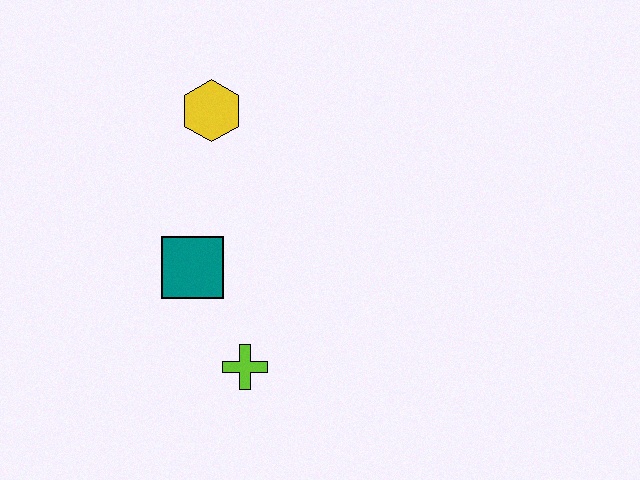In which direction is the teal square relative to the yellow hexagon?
The teal square is below the yellow hexagon.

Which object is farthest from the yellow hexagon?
The lime cross is farthest from the yellow hexagon.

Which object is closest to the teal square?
The lime cross is closest to the teal square.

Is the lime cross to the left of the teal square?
No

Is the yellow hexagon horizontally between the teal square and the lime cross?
Yes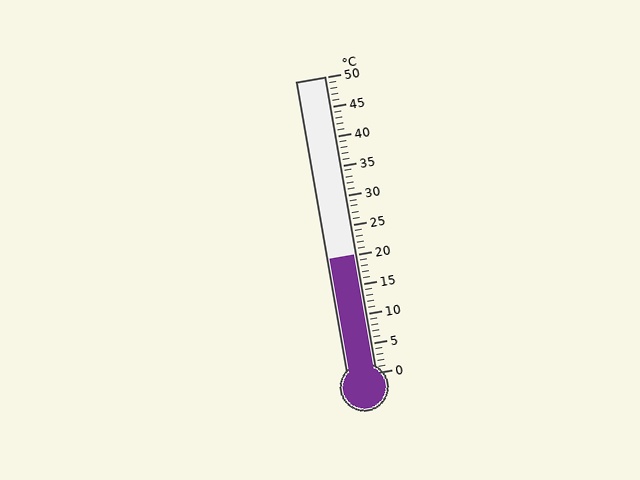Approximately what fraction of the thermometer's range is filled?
The thermometer is filled to approximately 40% of its range.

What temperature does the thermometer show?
The thermometer shows approximately 20°C.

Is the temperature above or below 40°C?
The temperature is below 40°C.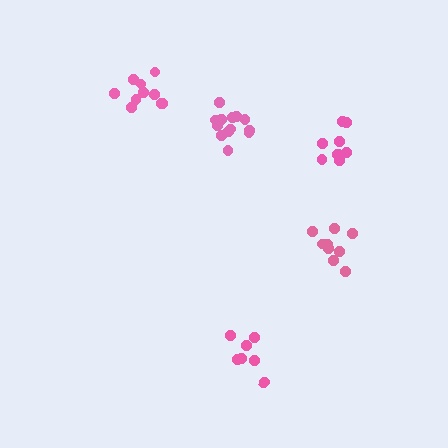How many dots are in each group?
Group 1: 9 dots, Group 2: 9 dots, Group 3: 7 dots, Group 4: 10 dots, Group 5: 13 dots (48 total).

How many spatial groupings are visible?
There are 5 spatial groupings.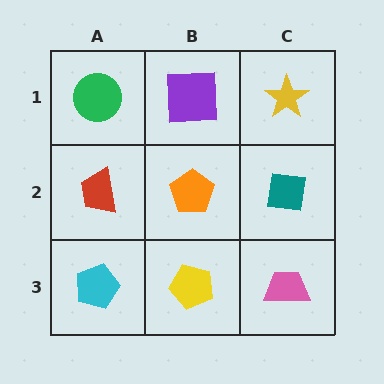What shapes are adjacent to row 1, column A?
A red trapezoid (row 2, column A), a purple square (row 1, column B).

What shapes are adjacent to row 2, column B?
A purple square (row 1, column B), a yellow pentagon (row 3, column B), a red trapezoid (row 2, column A), a teal square (row 2, column C).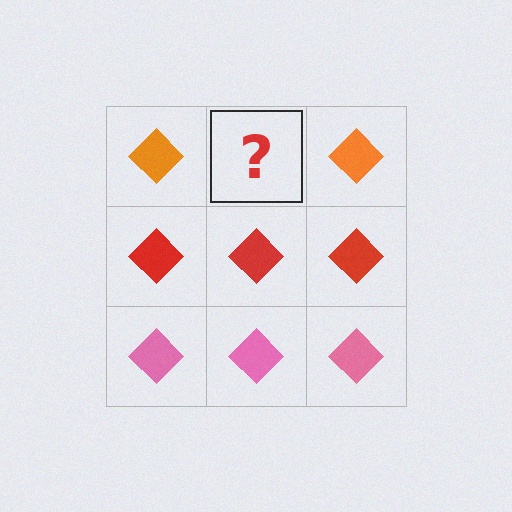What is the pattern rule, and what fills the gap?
The rule is that each row has a consistent color. The gap should be filled with an orange diamond.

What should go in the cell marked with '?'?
The missing cell should contain an orange diamond.